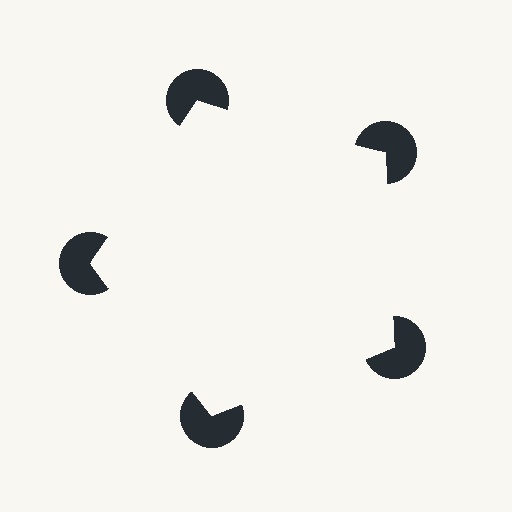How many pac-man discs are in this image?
There are 5 — one at each vertex of the illusory pentagon.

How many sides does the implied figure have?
5 sides.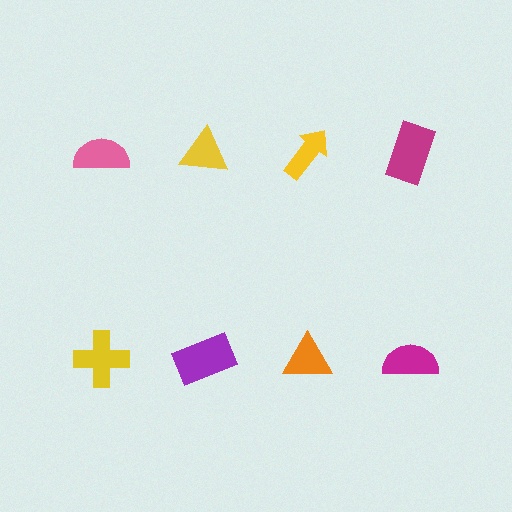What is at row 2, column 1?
A yellow cross.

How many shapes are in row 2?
4 shapes.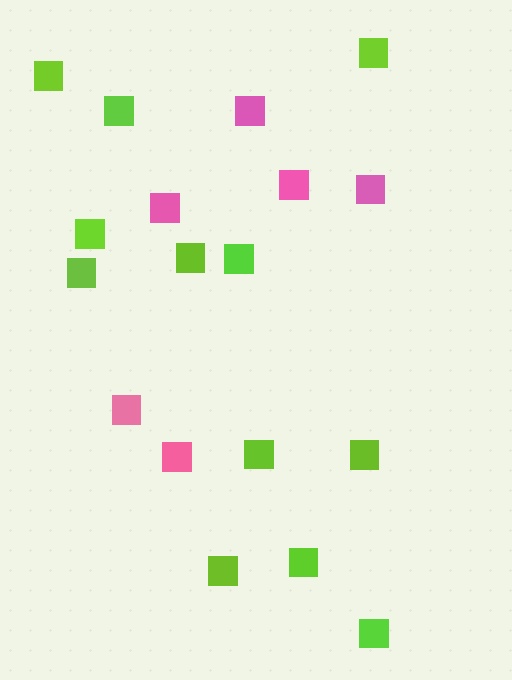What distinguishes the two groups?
There are 2 groups: one group of lime squares (12) and one group of pink squares (6).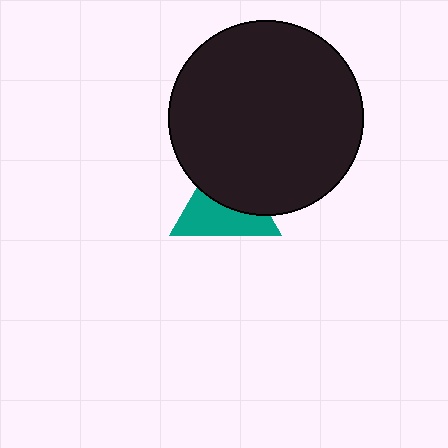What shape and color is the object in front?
The object in front is a black circle.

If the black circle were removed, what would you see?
You would see the complete teal triangle.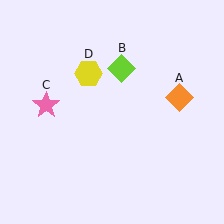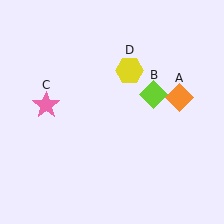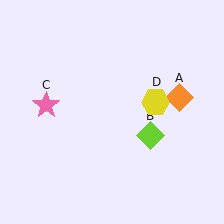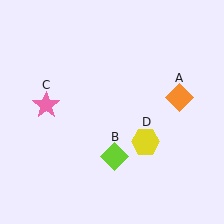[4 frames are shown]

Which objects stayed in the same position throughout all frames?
Orange diamond (object A) and pink star (object C) remained stationary.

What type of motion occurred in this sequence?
The lime diamond (object B), yellow hexagon (object D) rotated clockwise around the center of the scene.